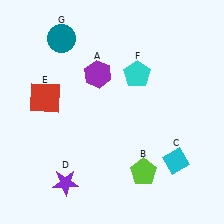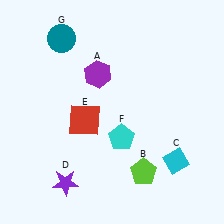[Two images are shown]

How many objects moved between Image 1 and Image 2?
2 objects moved between the two images.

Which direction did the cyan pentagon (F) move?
The cyan pentagon (F) moved down.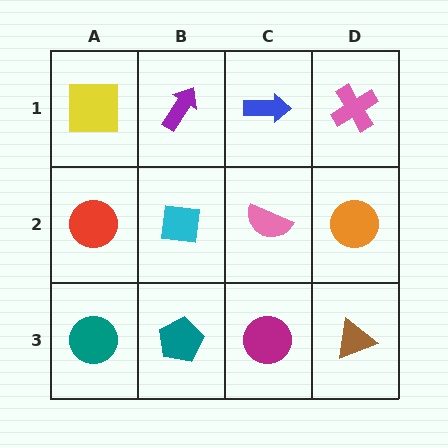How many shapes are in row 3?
4 shapes.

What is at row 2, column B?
A cyan square.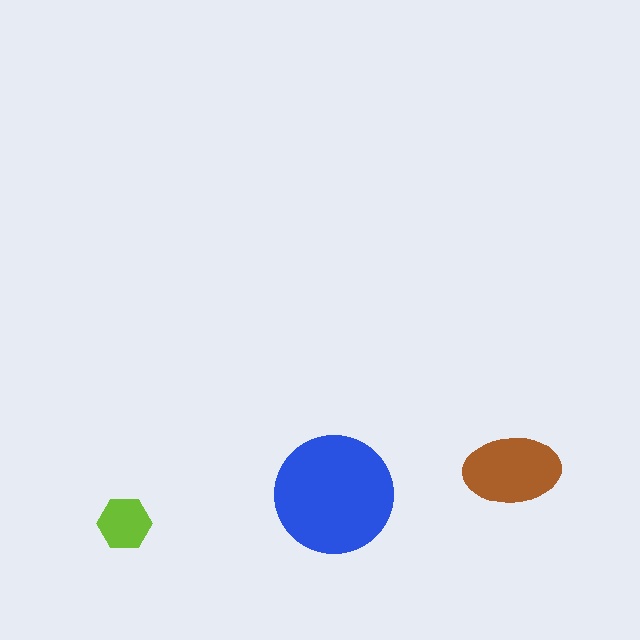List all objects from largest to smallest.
The blue circle, the brown ellipse, the lime hexagon.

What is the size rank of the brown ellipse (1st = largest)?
2nd.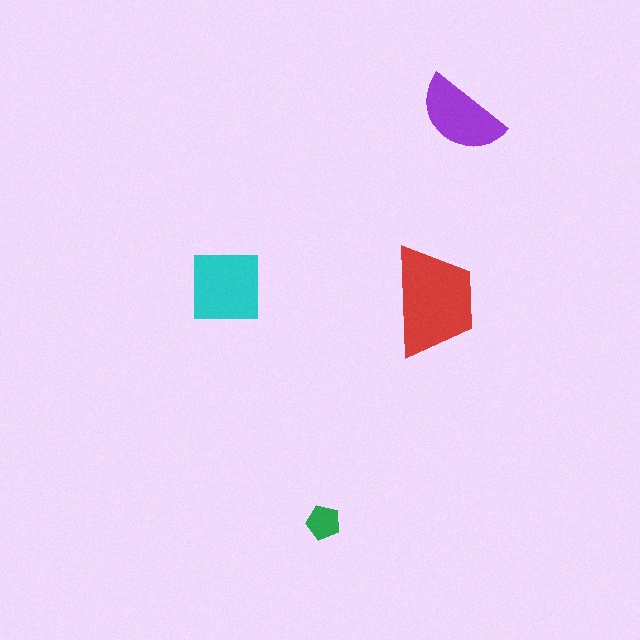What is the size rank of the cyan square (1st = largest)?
2nd.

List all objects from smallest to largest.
The green pentagon, the purple semicircle, the cyan square, the red trapezoid.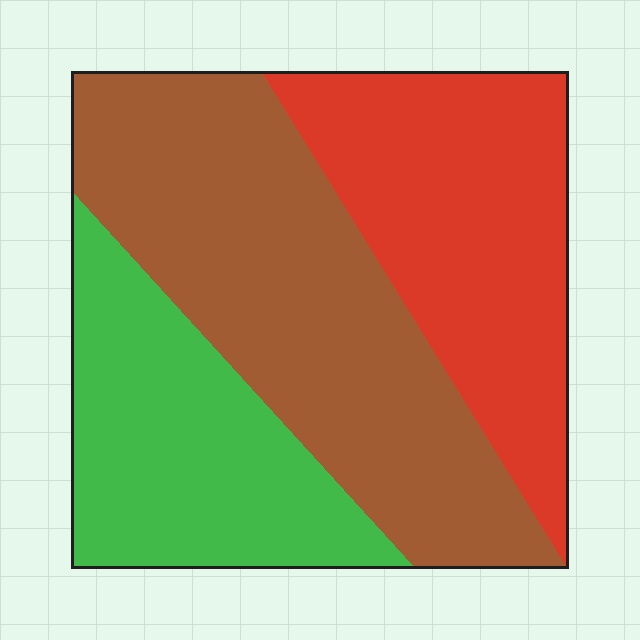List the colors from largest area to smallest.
From largest to smallest: brown, red, green.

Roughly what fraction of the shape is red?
Red covers roughly 30% of the shape.